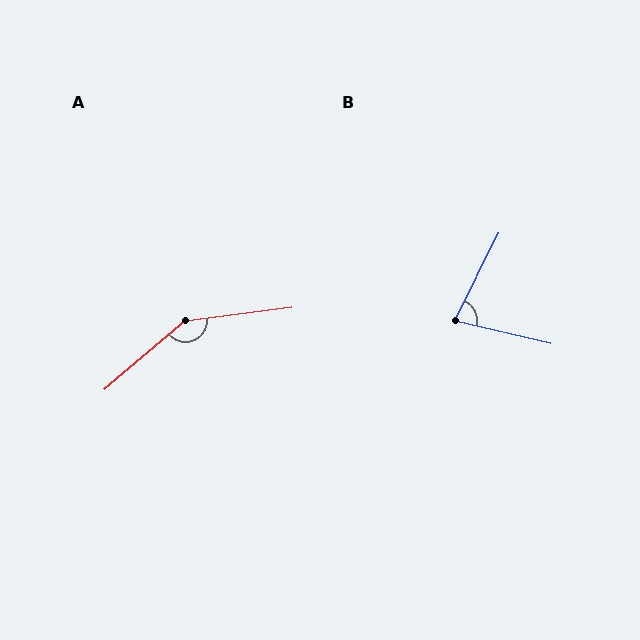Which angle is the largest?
A, at approximately 147 degrees.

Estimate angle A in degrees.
Approximately 147 degrees.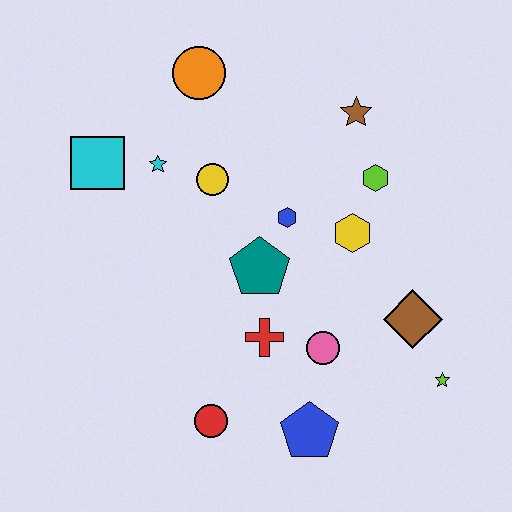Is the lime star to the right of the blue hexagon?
Yes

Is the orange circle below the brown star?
No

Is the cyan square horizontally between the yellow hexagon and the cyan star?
No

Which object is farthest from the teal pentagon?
The lime star is farthest from the teal pentagon.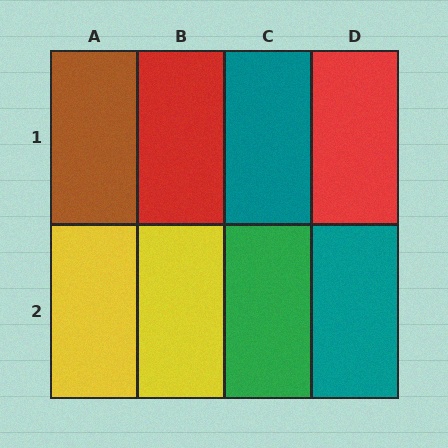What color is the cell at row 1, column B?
Red.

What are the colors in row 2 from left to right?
Yellow, yellow, green, teal.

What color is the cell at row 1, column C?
Teal.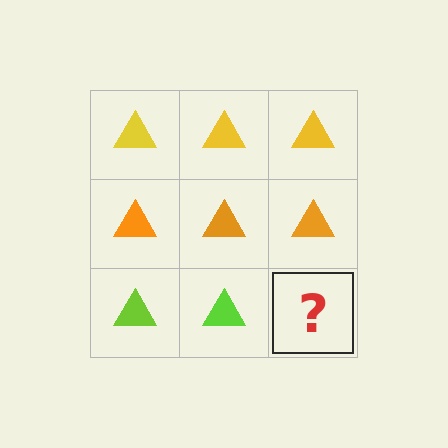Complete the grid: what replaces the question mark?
The question mark should be replaced with a lime triangle.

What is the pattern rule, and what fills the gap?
The rule is that each row has a consistent color. The gap should be filled with a lime triangle.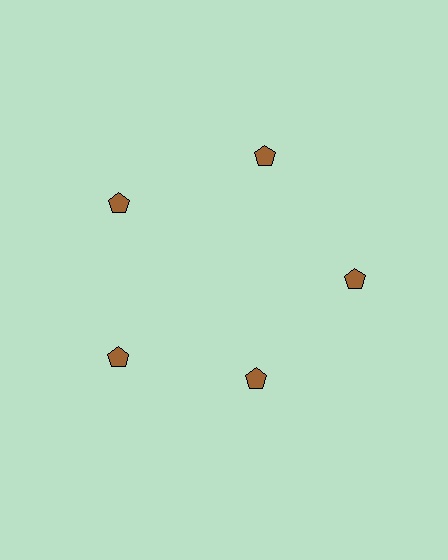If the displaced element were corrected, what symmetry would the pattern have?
It would have 5-fold rotational symmetry — the pattern would map onto itself every 72 degrees.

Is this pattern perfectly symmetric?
No. The 5 brown pentagons are arranged in a ring, but one element near the 5 o'clock position is pulled inward toward the center, breaking the 5-fold rotational symmetry.